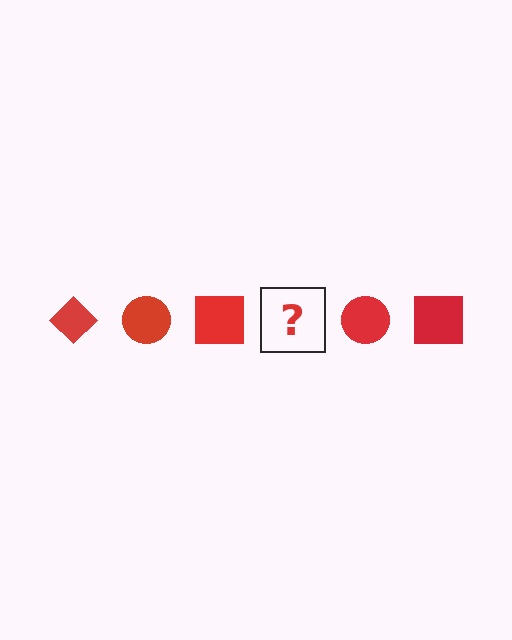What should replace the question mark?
The question mark should be replaced with a red diamond.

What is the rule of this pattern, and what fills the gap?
The rule is that the pattern cycles through diamond, circle, square shapes in red. The gap should be filled with a red diamond.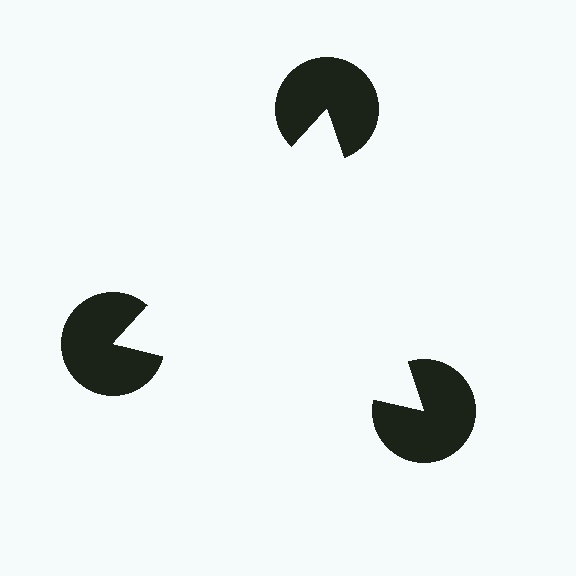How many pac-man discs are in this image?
There are 3 — one at each vertex of the illusory triangle.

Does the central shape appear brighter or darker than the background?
It typically appears slightly brighter than the background, even though no actual brightness change is drawn.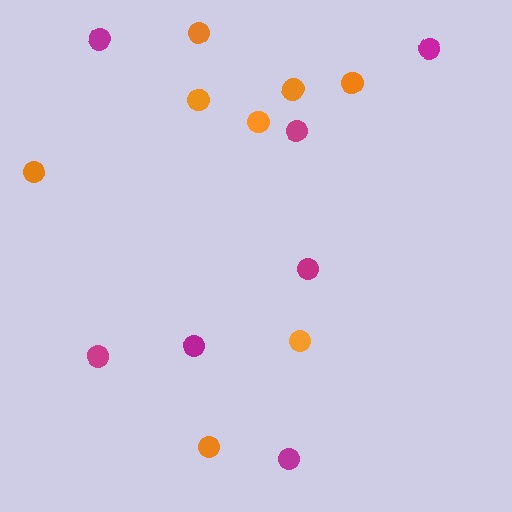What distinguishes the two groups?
There are 2 groups: one group of magenta circles (7) and one group of orange circles (8).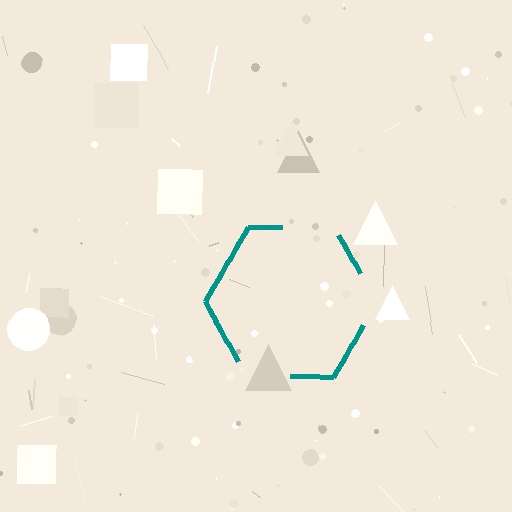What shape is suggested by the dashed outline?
The dashed outline suggests a hexagon.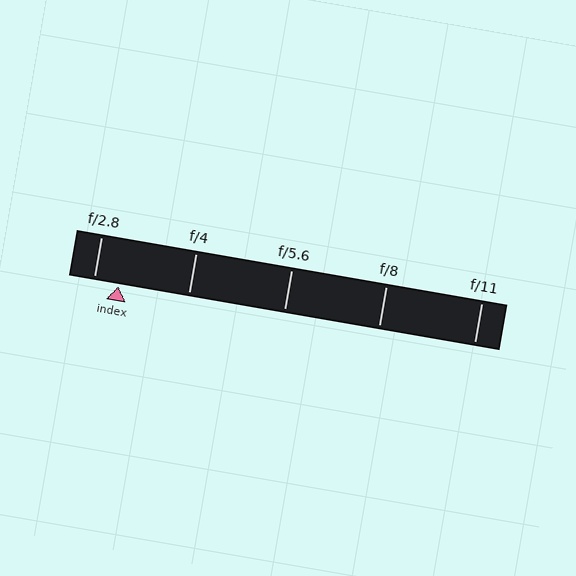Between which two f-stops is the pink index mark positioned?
The index mark is between f/2.8 and f/4.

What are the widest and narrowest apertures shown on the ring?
The widest aperture shown is f/2.8 and the narrowest is f/11.